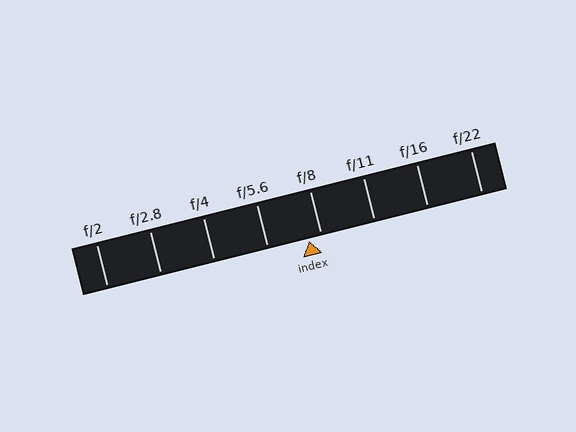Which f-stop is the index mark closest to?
The index mark is closest to f/8.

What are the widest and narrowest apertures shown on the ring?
The widest aperture shown is f/2 and the narrowest is f/22.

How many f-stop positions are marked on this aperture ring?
There are 8 f-stop positions marked.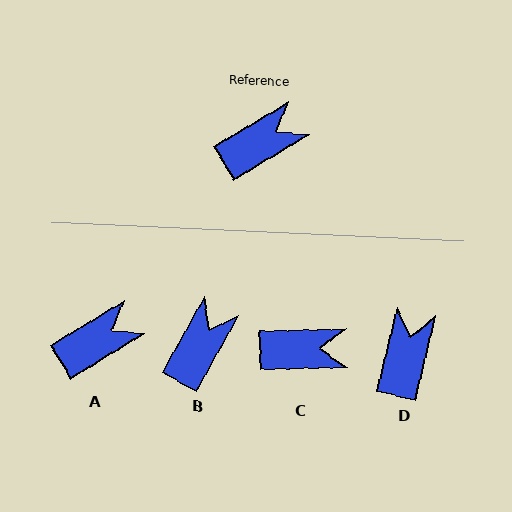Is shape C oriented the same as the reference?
No, it is off by about 30 degrees.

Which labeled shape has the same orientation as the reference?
A.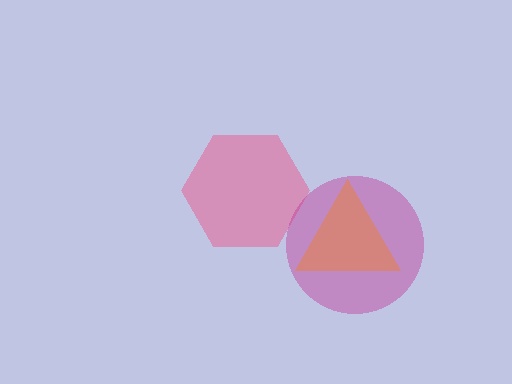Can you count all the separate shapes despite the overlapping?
Yes, there are 3 separate shapes.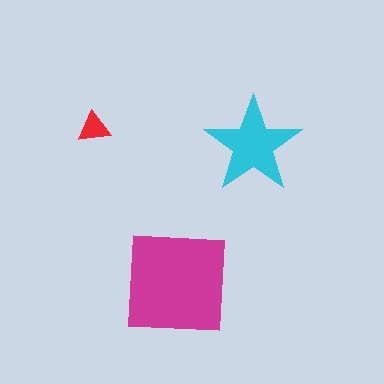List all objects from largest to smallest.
The magenta square, the cyan star, the red triangle.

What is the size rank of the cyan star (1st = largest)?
2nd.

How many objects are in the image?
There are 3 objects in the image.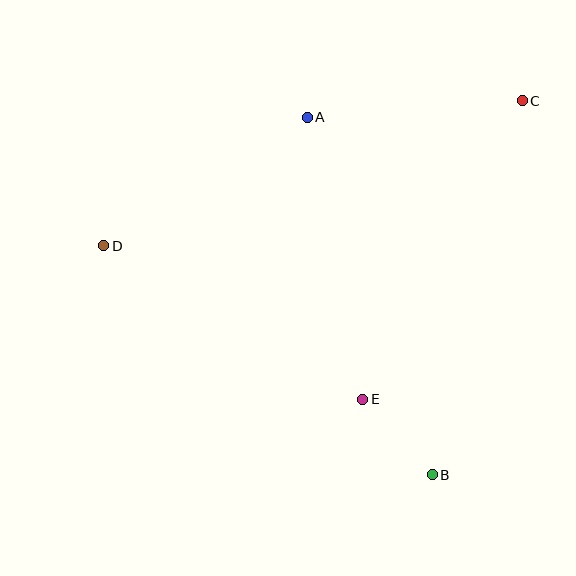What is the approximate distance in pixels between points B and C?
The distance between B and C is approximately 385 pixels.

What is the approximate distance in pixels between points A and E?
The distance between A and E is approximately 288 pixels.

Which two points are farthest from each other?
Points C and D are farthest from each other.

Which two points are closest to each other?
Points B and E are closest to each other.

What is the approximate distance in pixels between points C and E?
The distance between C and E is approximately 339 pixels.